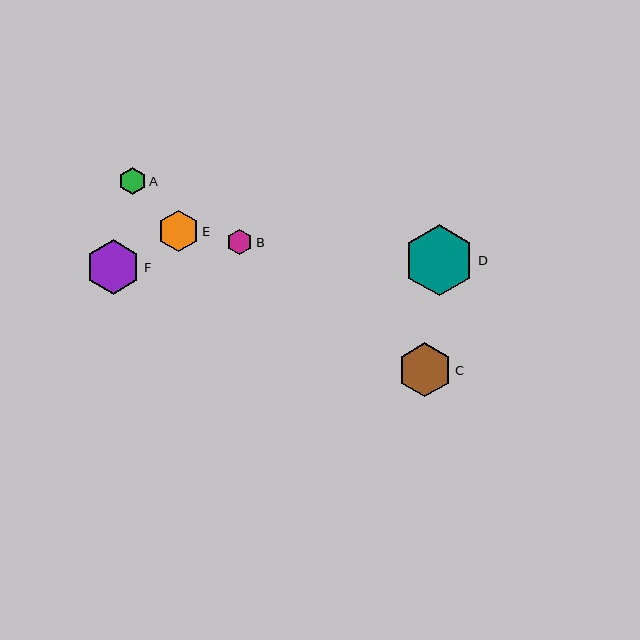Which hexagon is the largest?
Hexagon D is the largest with a size of approximately 71 pixels.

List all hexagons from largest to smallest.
From largest to smallest: D, F, C, E, A, B.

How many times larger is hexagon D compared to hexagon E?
Hexagon D is approximately 1.7 times the size of hexagon E.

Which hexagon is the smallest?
Hexagon B is the smallest with a size of approximately 25 pixels.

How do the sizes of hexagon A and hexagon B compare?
Hexagon A and hexagon B are approximately the same size.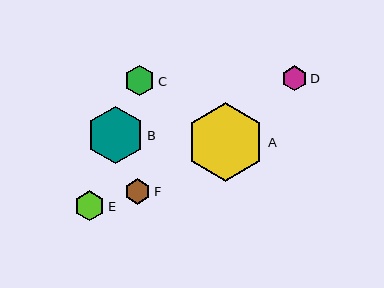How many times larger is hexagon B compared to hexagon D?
Hexagon B is approximately 2.3 times the size of hexagon D.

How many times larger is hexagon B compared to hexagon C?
Hexagon B is approximately 1.9 times the size of hexagon C.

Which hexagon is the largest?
Hexagon A is the largest with a size of approximately 79 pixels.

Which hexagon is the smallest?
Hexagon D is the smallest with a size of approximately 25 pixels.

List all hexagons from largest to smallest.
From largest to smallest: A, B, C, E, F, D.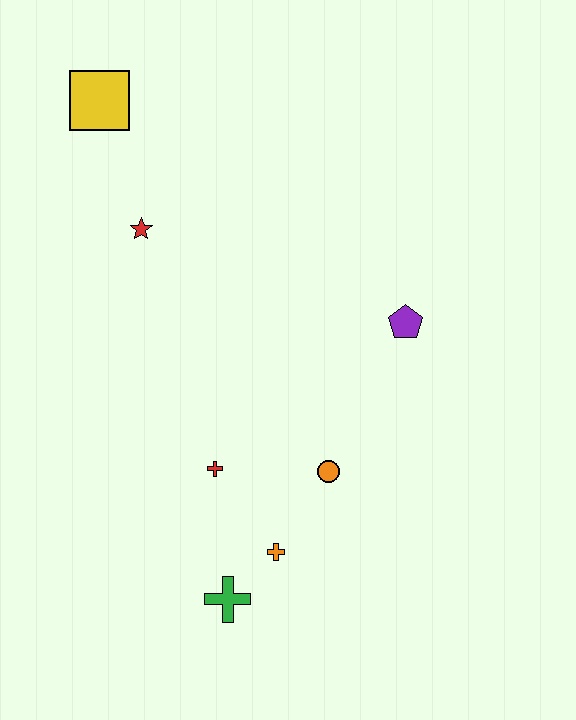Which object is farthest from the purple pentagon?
The yellow square is farthest from the purple pentagon.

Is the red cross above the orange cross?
Yes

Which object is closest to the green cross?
The orange cross is closest to the green cross.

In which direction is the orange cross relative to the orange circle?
The orange cross is below the orange circle.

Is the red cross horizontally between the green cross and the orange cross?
No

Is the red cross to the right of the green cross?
No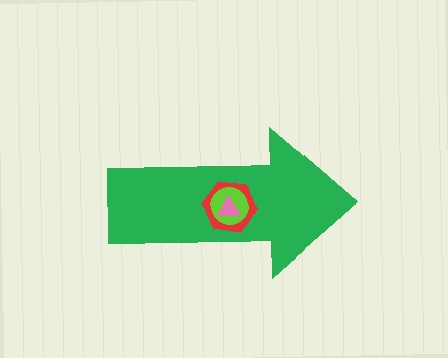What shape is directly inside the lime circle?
The pink triangle.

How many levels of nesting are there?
4.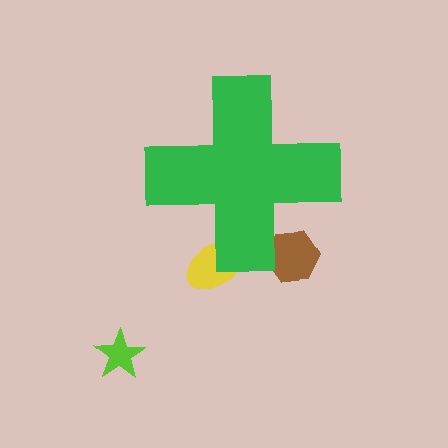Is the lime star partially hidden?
No, the lime star is fully visible.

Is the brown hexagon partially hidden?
Yes, the brown hexagon is partially hidden behind the green cross.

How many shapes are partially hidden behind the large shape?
2 shapes are partially hidden.